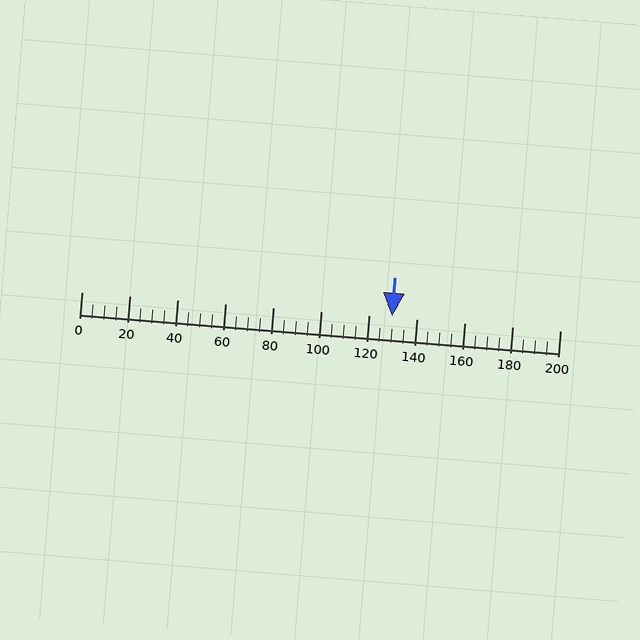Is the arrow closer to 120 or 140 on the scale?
The arrow is closer to 120.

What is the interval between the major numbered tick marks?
The major tick marks are spaced 20 units apart.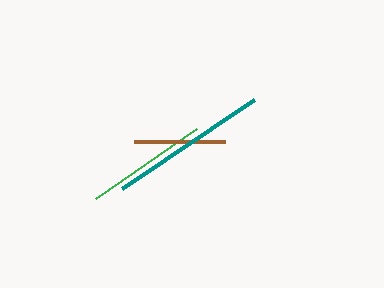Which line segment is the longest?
The teal line is the longest at approximately 160 pixels.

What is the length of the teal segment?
The teal segment is approximately 160 pixels long.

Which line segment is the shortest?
The brown line is the shortest at approximately 91 pixels.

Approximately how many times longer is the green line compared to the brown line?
The green line is approximately 1.3 times the length of the brown line.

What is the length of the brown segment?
The brown segment is approximately 91 pixels long.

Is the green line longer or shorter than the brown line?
The green line is longer than the brown line.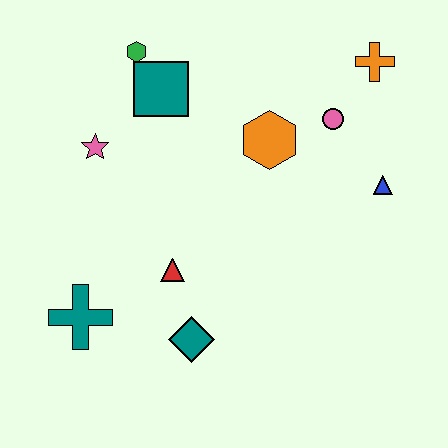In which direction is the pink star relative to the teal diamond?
The pink star is above the teal diamond.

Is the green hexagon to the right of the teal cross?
Yes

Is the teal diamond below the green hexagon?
Yes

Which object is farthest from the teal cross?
The orange cross is farthest from the teal cross.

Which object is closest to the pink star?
The teal square is closest to the pink star.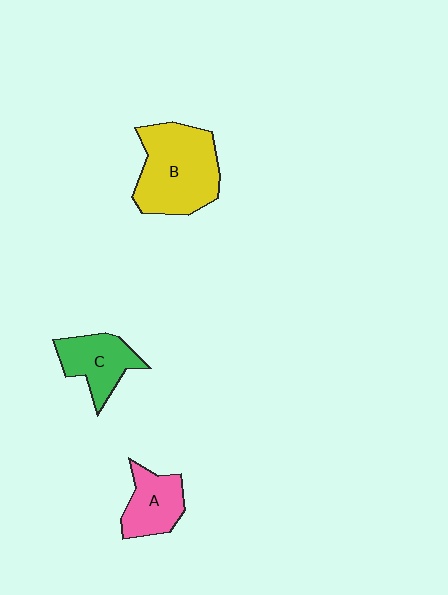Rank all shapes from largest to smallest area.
From largest to smallest: B (yellow), C (green), A (pink).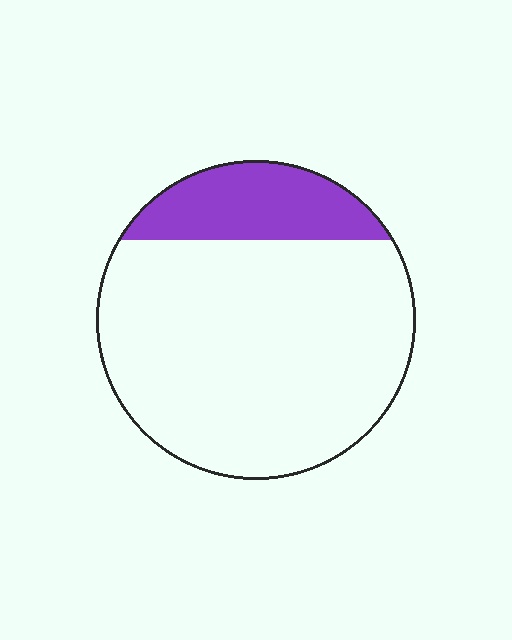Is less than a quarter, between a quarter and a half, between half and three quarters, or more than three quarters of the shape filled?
Less than a quarter.